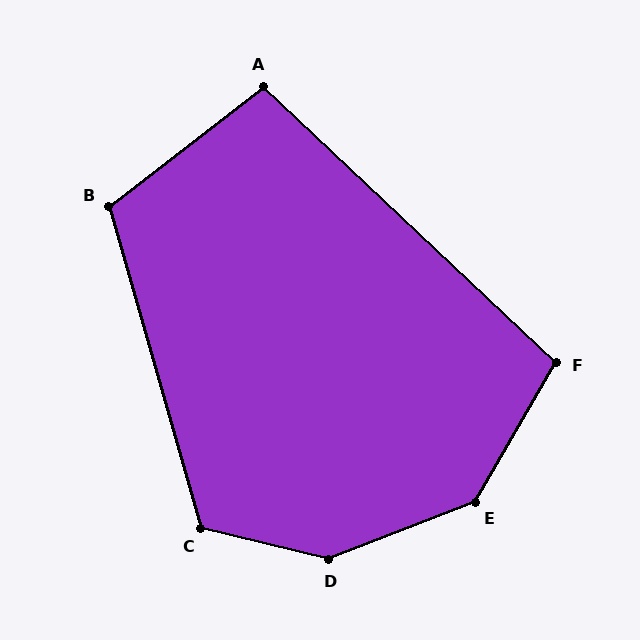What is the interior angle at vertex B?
Approximately 112 degrees (obtuse).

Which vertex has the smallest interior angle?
A, at approximately 99 degrees.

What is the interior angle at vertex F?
Approximately 103 degrees (obtuse).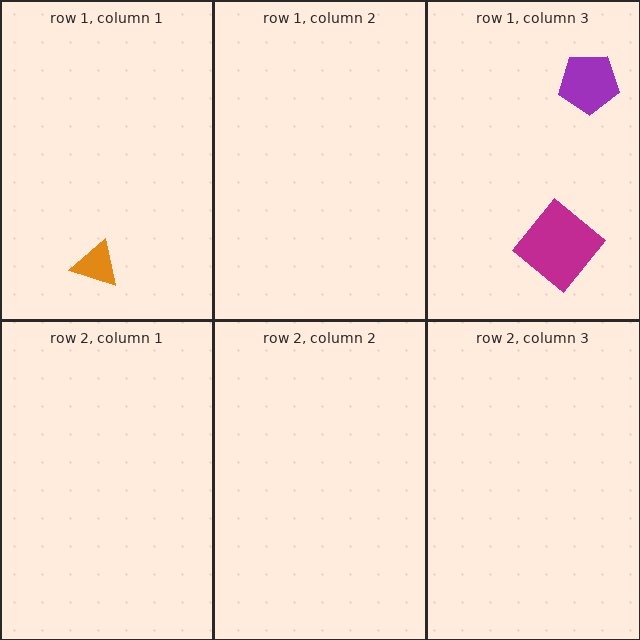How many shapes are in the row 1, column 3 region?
2.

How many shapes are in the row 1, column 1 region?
1.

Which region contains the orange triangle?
The row 1, column 1 region.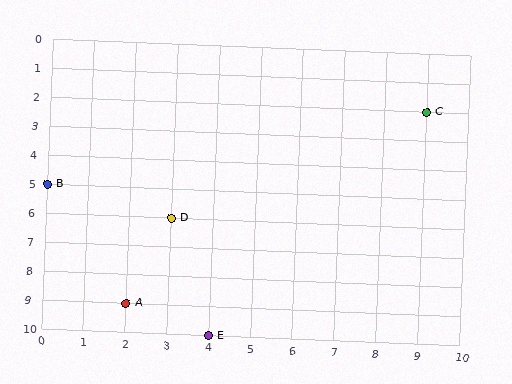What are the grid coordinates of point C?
Point C is at grid coordinates (9, 2).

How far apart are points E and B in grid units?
Points E and B are 4 columns and 5 rows apart (about 6.4 grid units diagonally).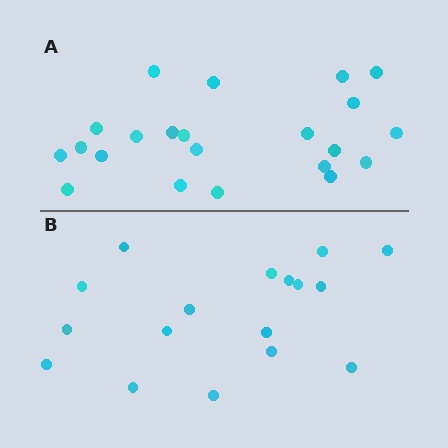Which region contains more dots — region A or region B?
Region A (the top region) has more dots.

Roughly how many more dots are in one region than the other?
Region A has about 5 more dots than region B.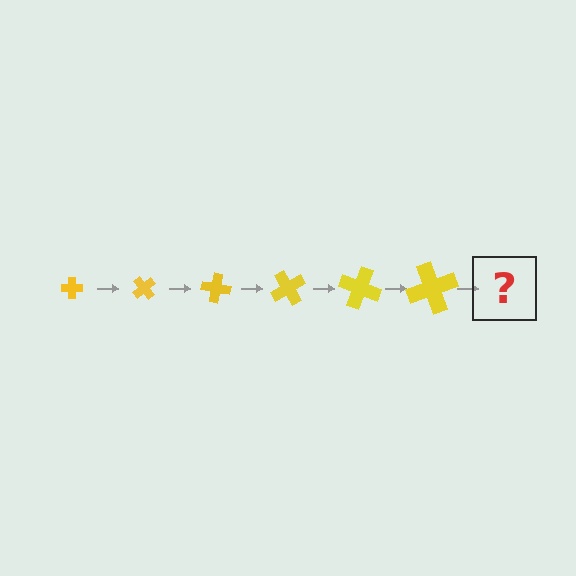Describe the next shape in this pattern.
It should be a cross, larger than the previous one and rotated 300 degrees from the start.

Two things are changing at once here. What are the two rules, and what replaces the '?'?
The two rules are that the cross grows larger each step and it rotates 50 degrees each step. The '?' should be a cross, larger than the previous one and rotated 300 degrees from the start.